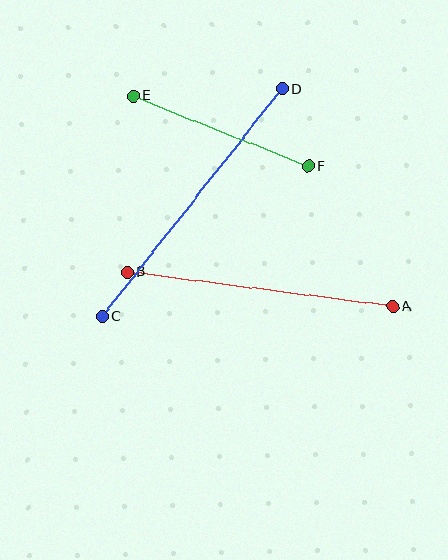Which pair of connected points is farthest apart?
Points C and D are farthest apart.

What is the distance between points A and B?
The distance is approximately 268 pixels.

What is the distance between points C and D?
The distance is approximately 290 pixels.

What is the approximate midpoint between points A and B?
The midpoint is at approximately (260, 289) pixels.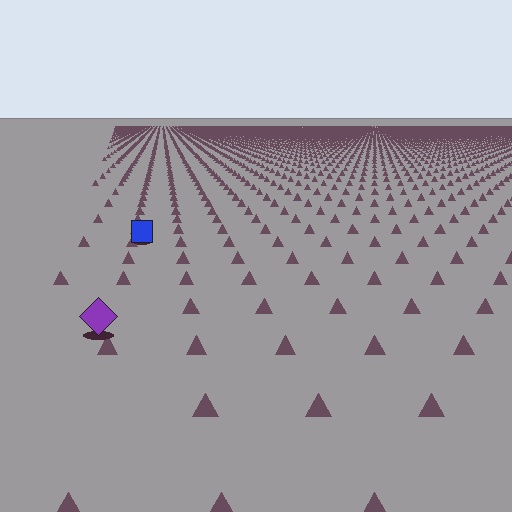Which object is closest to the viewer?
The purple diamond is closest. The texture marks near it are larger and more spread out.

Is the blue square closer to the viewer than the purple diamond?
No. The purple diamond is closer — you can tell from the texture gradient: the ground texture is coarser near it.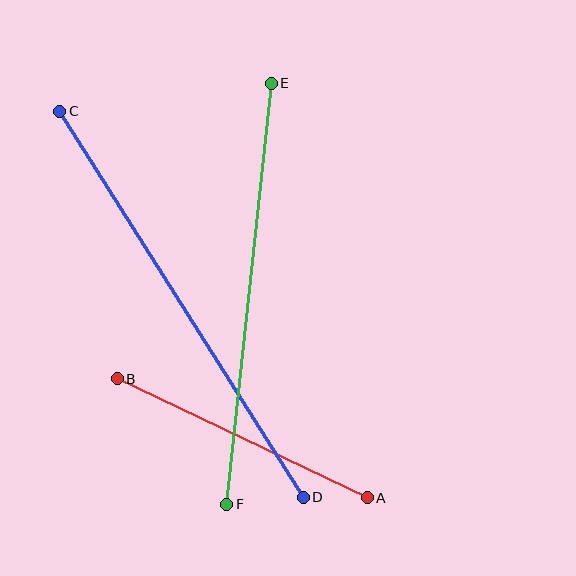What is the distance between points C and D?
The distance is approximately 457 pixels.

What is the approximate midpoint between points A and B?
The midpoint is at approximately (242, 438) pixels.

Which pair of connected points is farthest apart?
Points C and D are farthest apart.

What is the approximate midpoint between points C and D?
The midpoint is at approximately (181, 304) pixels.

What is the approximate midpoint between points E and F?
The midpoint is at approximately (249, 294) pixels.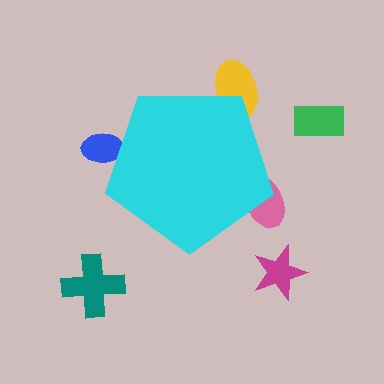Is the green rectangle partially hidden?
No, the green rectangle is fully visible.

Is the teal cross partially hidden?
No, the teal cross is fully visible.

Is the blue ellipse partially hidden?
Yes, the blue ellipse is partially hidden behind the cyan pentagon.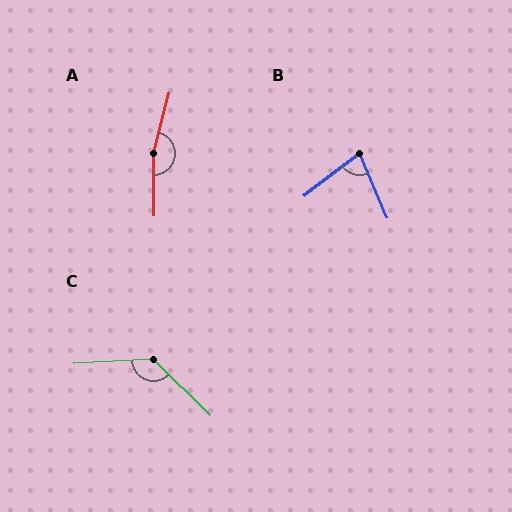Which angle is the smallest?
B, at approximately 76 degrees.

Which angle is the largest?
A, at approximately 165 degrees.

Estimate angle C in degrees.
Approximately 133 degrees.